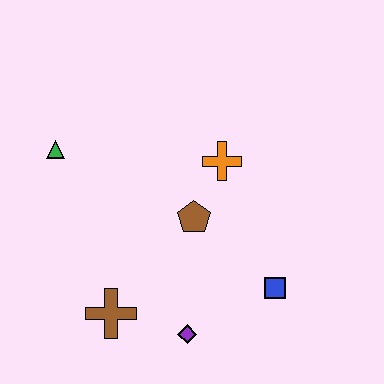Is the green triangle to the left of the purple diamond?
Yes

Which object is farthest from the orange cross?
The brown cross is farthest from the orange cross.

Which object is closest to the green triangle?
The brown pentagon is closest to the green triangle.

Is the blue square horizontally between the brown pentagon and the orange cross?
No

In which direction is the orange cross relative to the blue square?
The orange cross is above the blue square.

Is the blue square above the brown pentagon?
No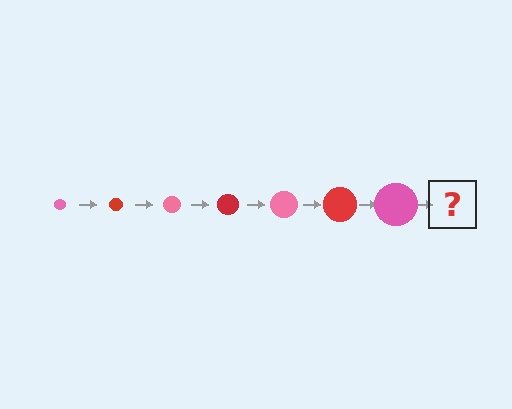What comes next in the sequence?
The next element should be a red circle, larger than the previous one.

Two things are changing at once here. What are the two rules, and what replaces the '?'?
The two rules are that the circle grows larger each step and the color cycles through pink and red. The '?' should be a red circle, larger than the previous one.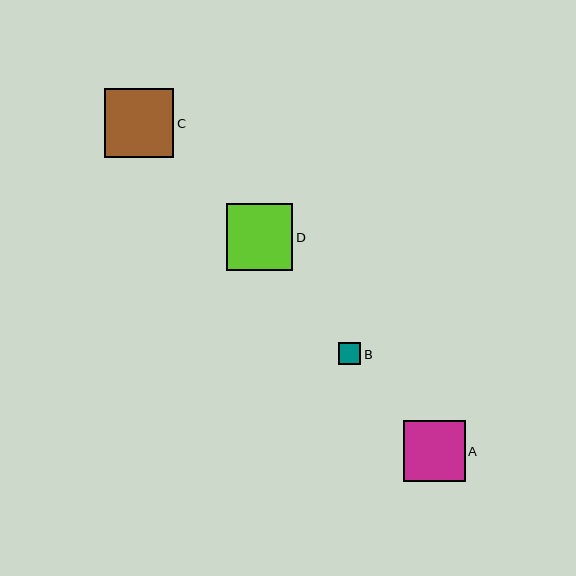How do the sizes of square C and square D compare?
Square C and square D are approximately the same size.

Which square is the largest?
Square C is the largest with a size of approximately 69 pixels.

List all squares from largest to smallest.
From largest to smallest: C, D, A, B.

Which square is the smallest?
Square B is the smallest with a size of approximately 22 pixels.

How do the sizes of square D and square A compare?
Square D and square A are approximately the same size.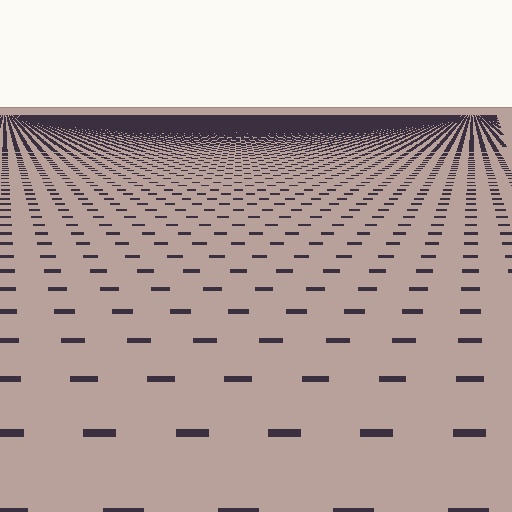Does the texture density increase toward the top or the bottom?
Density increases toward the top.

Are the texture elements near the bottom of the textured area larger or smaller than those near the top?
Larger. Near the bottom, elements are closer to the viewer and appear at a bigger on-screen size.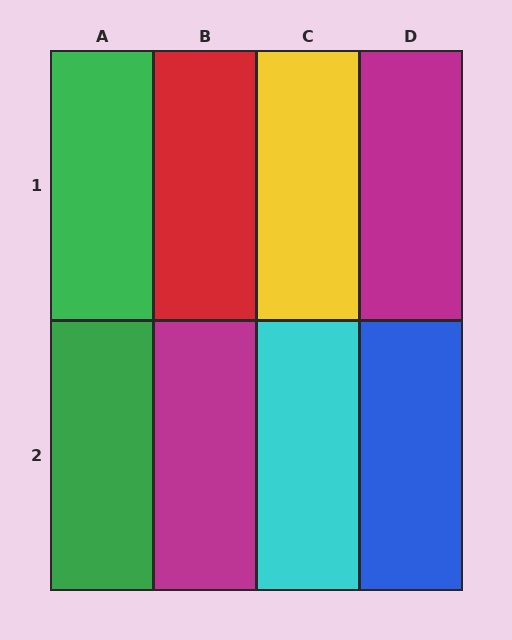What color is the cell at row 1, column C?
Yellow.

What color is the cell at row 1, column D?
Magenta.